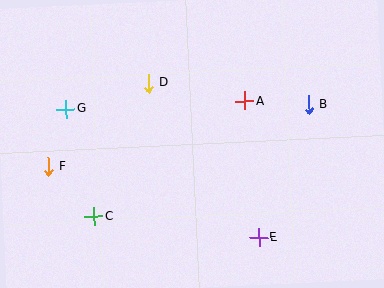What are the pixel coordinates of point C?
Point C is at (94, 216).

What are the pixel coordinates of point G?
Point G is at (66, 109).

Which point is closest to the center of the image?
Point A at (245, 101) is closest to the center.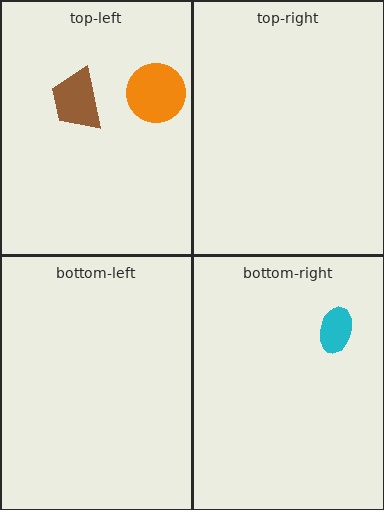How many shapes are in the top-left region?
2.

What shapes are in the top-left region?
The orange circle, the brown trapezoid.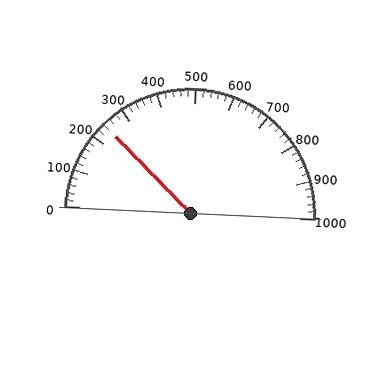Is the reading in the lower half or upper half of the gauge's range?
The reading is in the lower half of the range (0 to 1000).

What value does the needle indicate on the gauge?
The needle indicates approximately 240.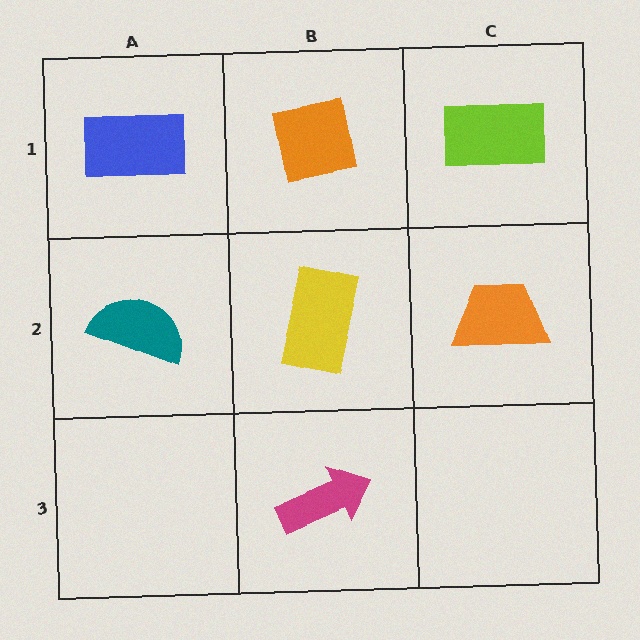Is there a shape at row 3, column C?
No, that cell is empty.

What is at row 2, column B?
A yellow rectangle.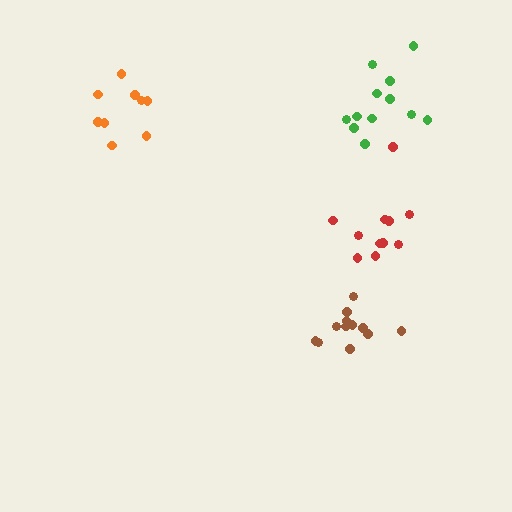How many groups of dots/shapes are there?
There are 4 groups.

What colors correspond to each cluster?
The clusters are colored: orange, red, brown, green.